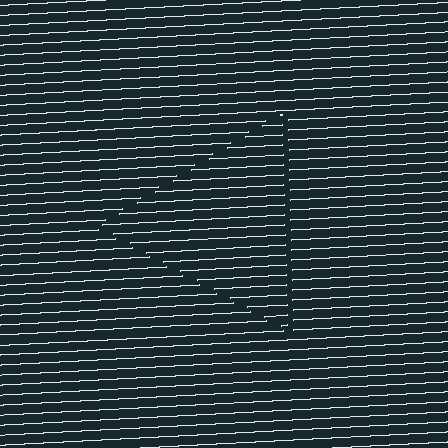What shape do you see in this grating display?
An illusory triangle. The interior of the shape contains the same grating, shifted by half a period — the contour is defined by the phase discontinuity where line-ends from the inner and outer gratings abut.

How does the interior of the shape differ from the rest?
The interior of the shape contains the same grating, shifted by half a period — the contour is defined by the phase discontinuity where line-ends from the inner and outer gratings abut.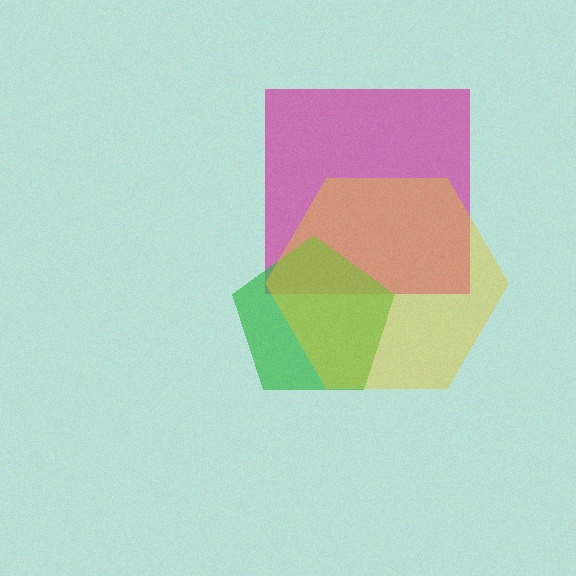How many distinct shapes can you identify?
There are 3 distinct shapes: a magenta square, a green pentagon, a yellow hexagon.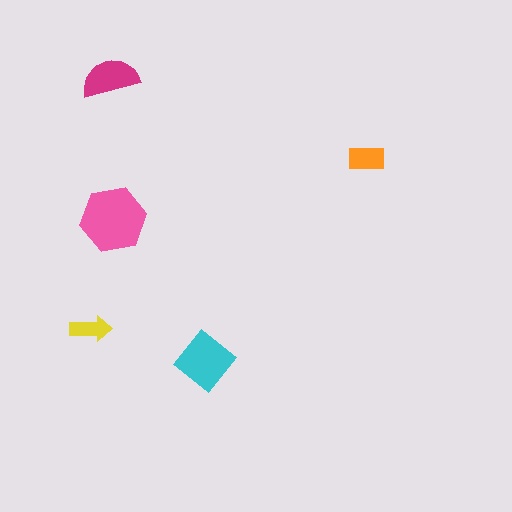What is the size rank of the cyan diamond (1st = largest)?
2nd.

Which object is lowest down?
The cyan diamond is bottommost.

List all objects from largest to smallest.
The pink hexagon, the cyan diamond, the magenta semicircle, the orange rectangle, the yellow arrow.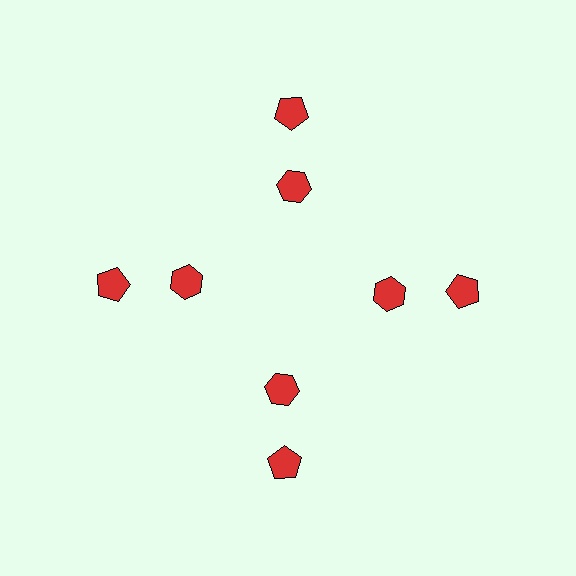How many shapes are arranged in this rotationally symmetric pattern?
There are 8 shapes, arranged in 4 groups of 2.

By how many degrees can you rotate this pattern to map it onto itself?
The pattern maps onto itself every 90 degrees of rotation.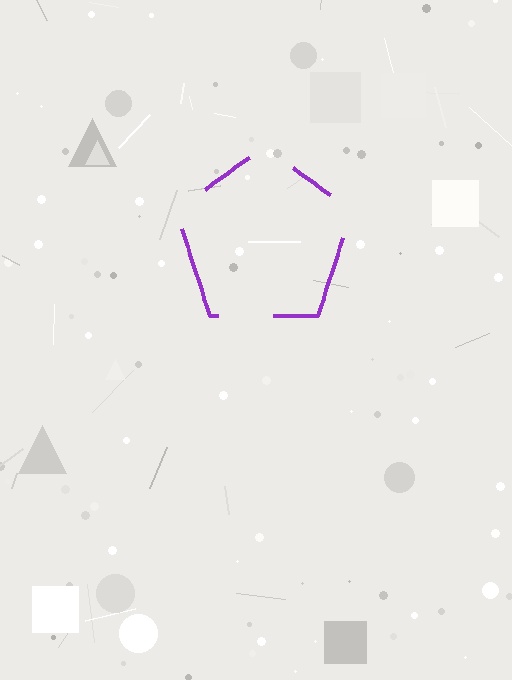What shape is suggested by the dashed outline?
The dashed outline suggests a pentagon.